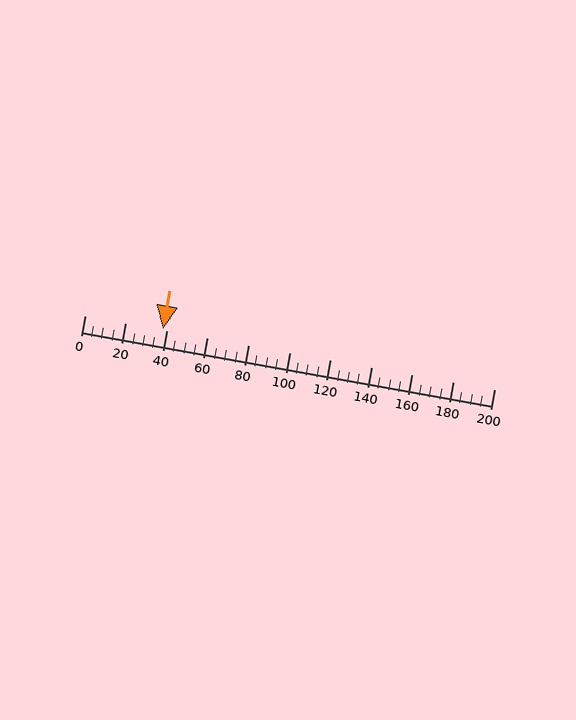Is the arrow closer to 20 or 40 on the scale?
The arrow is closer to 40.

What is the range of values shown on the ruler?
The ruler shows values from 0 to 200.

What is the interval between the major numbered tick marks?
The major tick marks are spaced 20 units apart.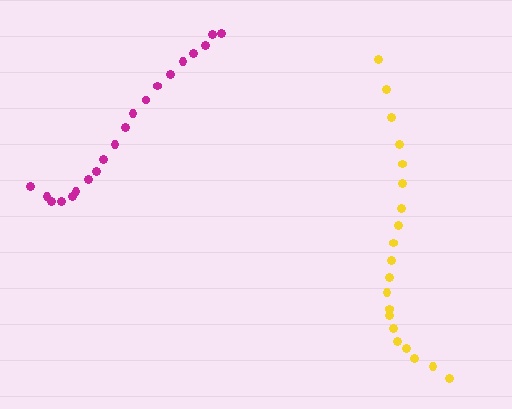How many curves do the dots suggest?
There are 2 distinct paths.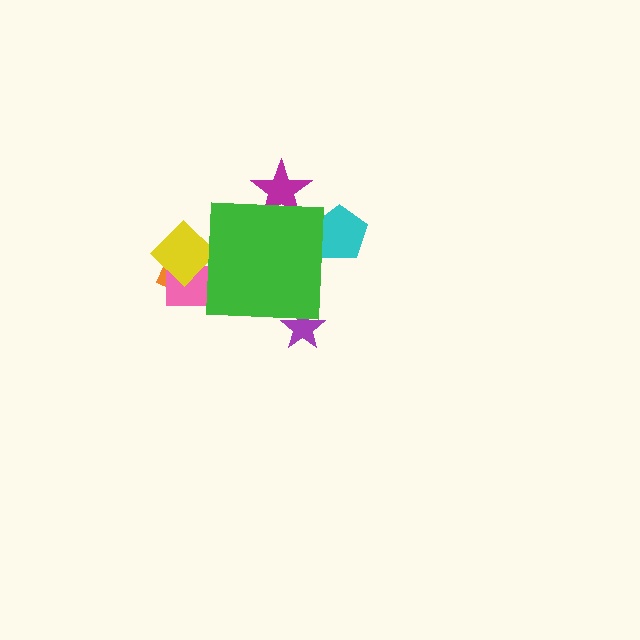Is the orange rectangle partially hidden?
Yes, the orange rectangle is partially hidden behind the green square.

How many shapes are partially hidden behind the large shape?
6 shapes are partially hidden.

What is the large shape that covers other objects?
A green square.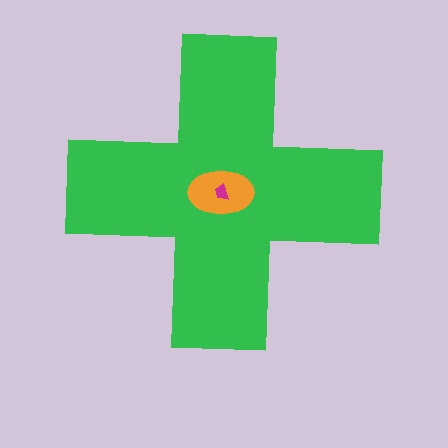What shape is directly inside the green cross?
The orange ellipse.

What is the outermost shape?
The green cross.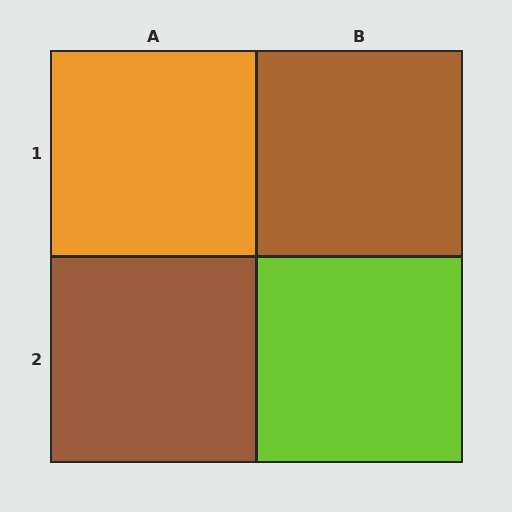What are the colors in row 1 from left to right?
Orange, brown.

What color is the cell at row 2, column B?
Lime.